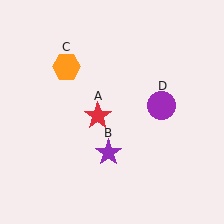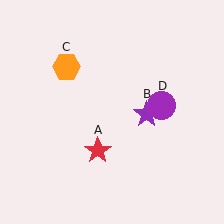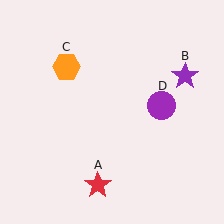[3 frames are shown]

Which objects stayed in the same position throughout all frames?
Orange hexagon (object C) and purple circle (object D) remained stationary.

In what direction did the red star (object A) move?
The red star (object A) moved down.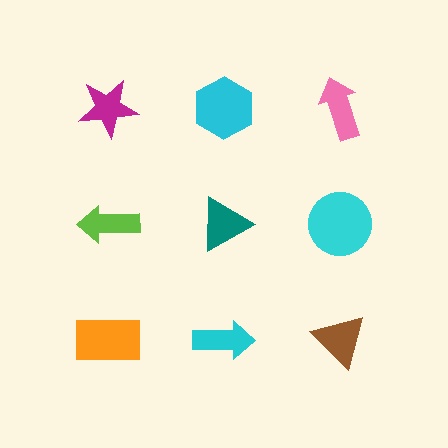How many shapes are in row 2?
3 shapes.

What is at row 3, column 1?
An orange rectangle.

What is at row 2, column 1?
A lime arrow.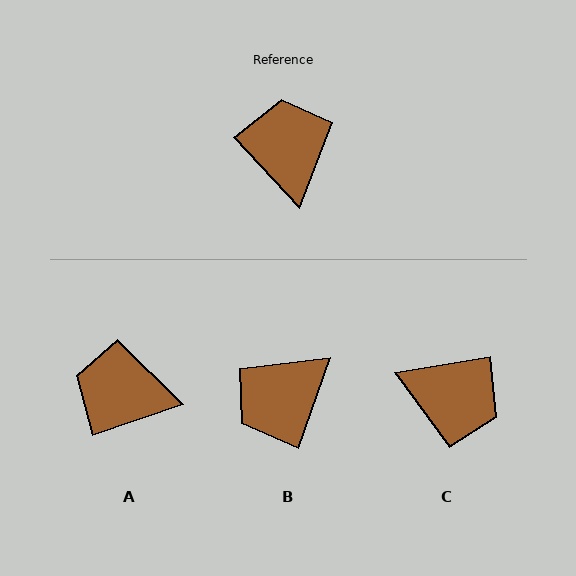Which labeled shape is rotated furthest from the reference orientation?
C, about 123 degrees away.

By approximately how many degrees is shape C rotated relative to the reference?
Approximately 123 degrees clockwise.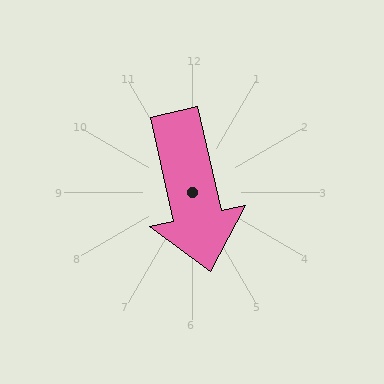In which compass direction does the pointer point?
South.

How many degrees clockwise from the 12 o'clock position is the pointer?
Approximately 167 degrees.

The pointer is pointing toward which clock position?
Roughly 6 o'clock.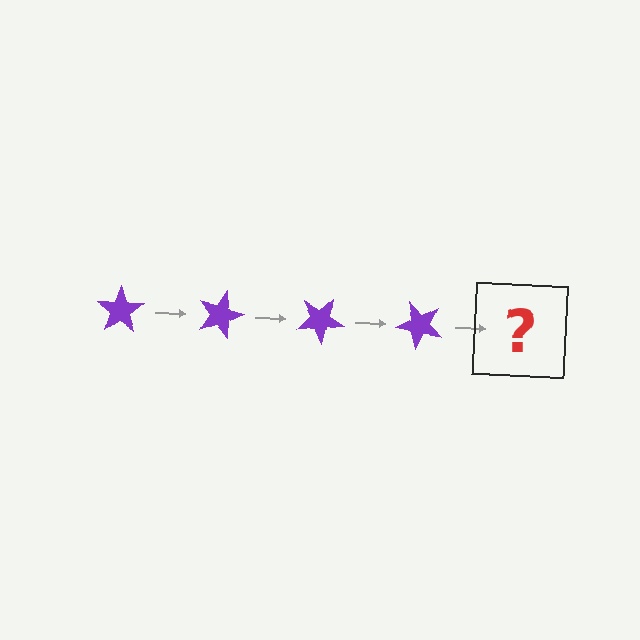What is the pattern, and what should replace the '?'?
The pattern is that the star rotates 15 degrees each step. The '?' should be a purple star rotated 60 degrees.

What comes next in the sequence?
The next element should be a purple star rotated 60 degrees.